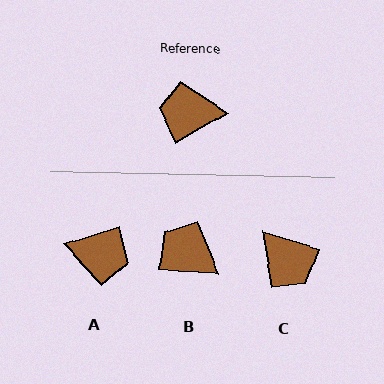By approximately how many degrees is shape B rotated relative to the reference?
Approximately 34 degrees clockwise.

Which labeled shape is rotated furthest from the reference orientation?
A, about 168 degrees away.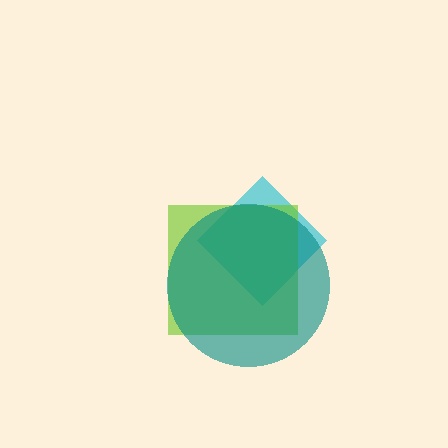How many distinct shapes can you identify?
There are 3 distinct shapes: a cyan diamond, a lime square, a teal circle.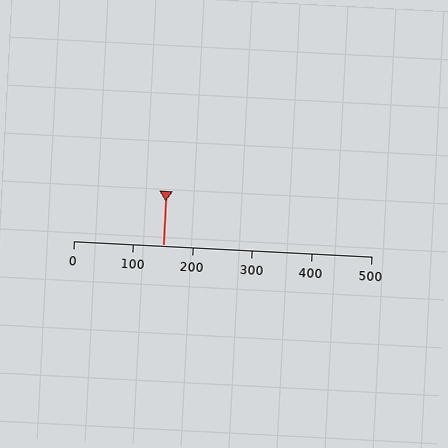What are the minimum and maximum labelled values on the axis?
The axis runs from 0 to 500.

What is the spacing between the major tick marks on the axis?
The major ticks are spaced 100 apart.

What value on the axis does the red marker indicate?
The marker indicates approximately 150.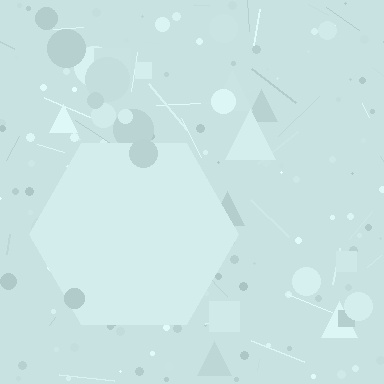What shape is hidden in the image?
A hexagon is hidden in the image.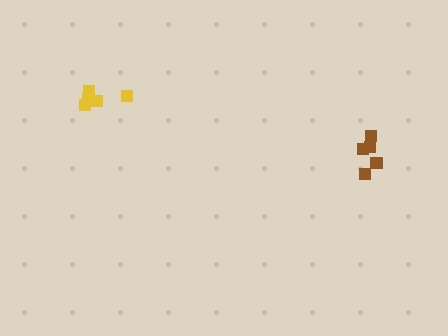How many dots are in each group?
Group 1: 7 dots, Group 2: 6 dots (13 total).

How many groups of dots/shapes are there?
There are 2 groups.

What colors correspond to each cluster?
The clusters are colored: yellow, brown.